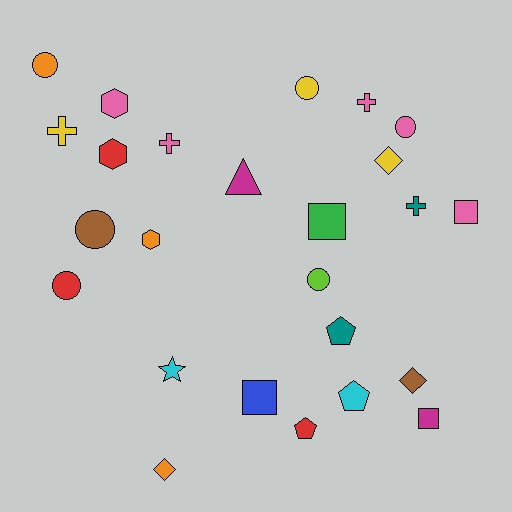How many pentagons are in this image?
There are 3 pentagons.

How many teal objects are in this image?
There are 2 teal objects.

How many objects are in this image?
There are 25 objects.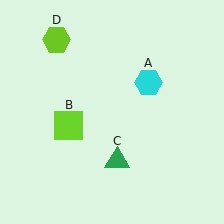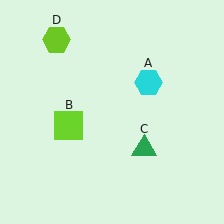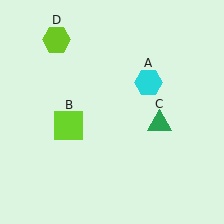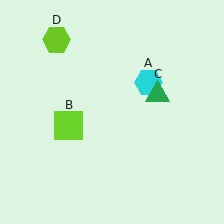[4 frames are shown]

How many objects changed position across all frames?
1 object changed position: green triangle (object C).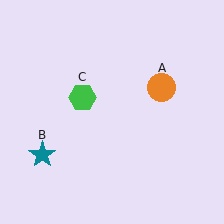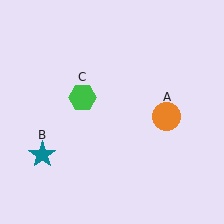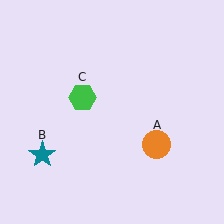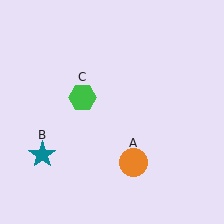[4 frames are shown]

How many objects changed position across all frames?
1 object changed position: orange circle (object A).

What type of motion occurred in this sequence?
The orange circle (object A) rotated clockwise around the center of the scene.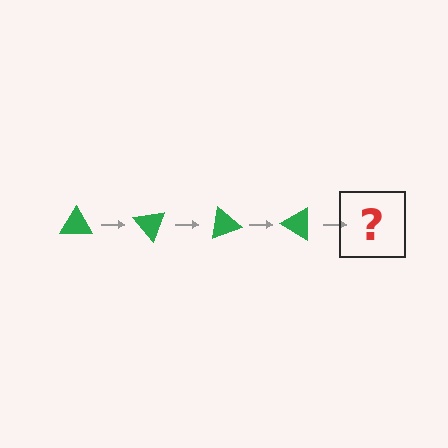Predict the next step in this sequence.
The next step is a green triangle rotated 200 degrees.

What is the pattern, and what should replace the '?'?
The pattern is that the triangle rotates 50 degrees each step. The '?' should be a green triangle rotated 200 degrees.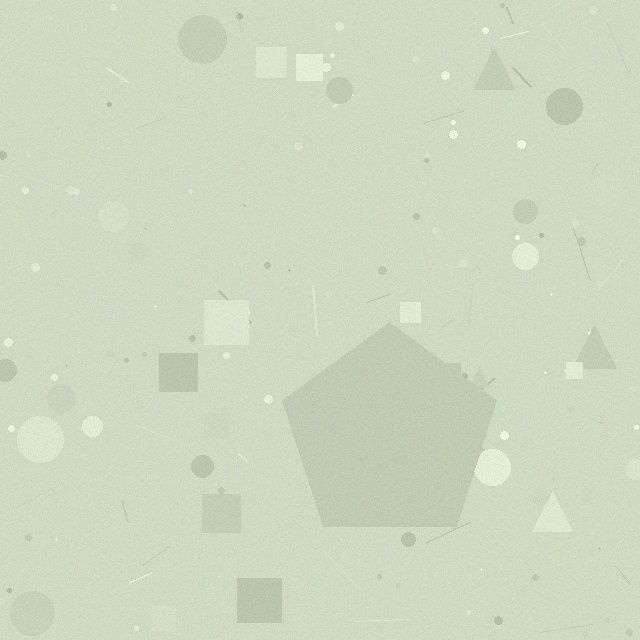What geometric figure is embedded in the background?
A pentagon is embedded in the background.